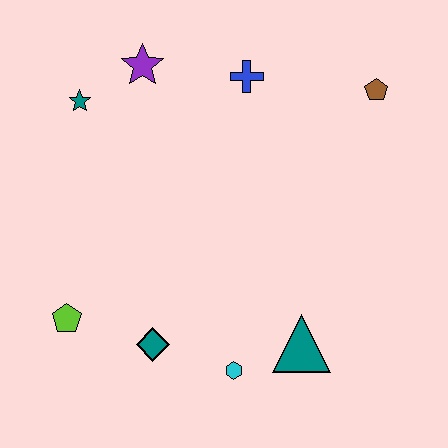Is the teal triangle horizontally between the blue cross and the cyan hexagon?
No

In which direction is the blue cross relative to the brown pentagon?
The blue cross is to the left of the brown pentagon.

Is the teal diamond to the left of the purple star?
No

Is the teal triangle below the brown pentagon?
Yes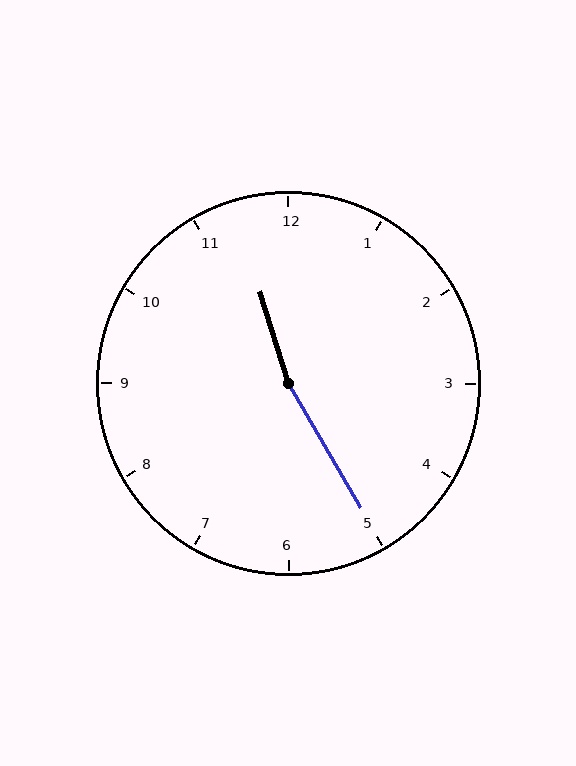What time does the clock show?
11:25.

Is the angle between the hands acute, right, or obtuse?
It is obtuse.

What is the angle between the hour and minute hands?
Approximately 168 degrees.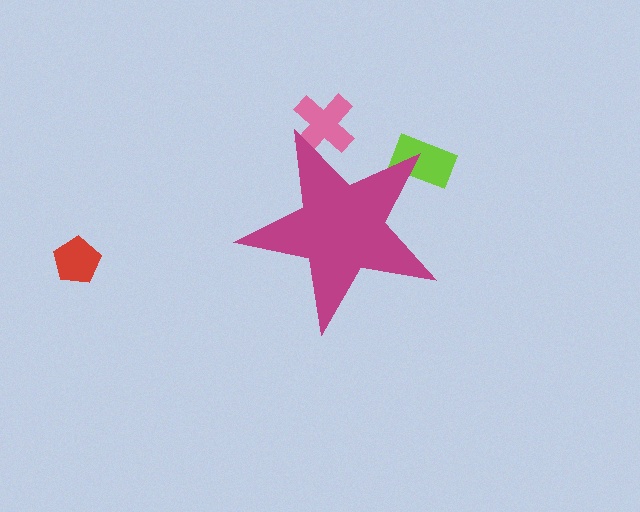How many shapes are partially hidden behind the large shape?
2 shapes are partially hidden.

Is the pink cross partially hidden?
Yes, the pink cross is partially hidden behind the magenta star.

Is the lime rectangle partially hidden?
Yes, the lime rectangle is partially hidden behind the magenta star.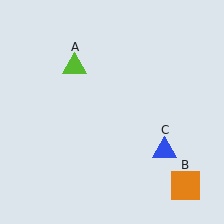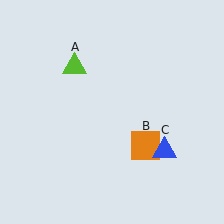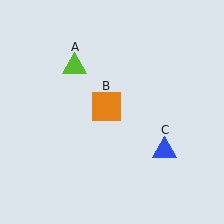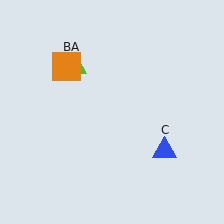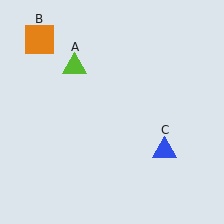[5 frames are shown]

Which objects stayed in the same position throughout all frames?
Lime triangle (object A) and blue triangle (object C) remained stationary.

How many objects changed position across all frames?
1 object changed position: orange square (object B).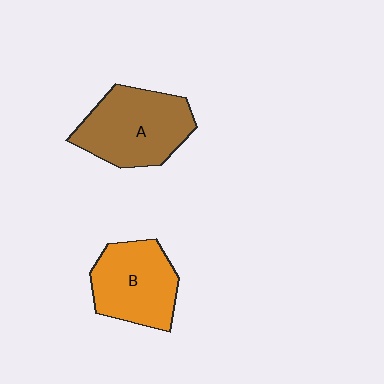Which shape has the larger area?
Shape A (brown).